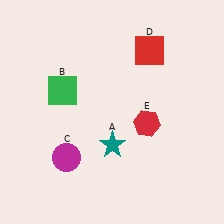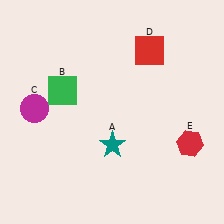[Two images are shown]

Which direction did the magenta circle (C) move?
The magenta circle (C) moved up.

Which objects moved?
The objects that moved are: the magenta circle (C), the red hexagon (E).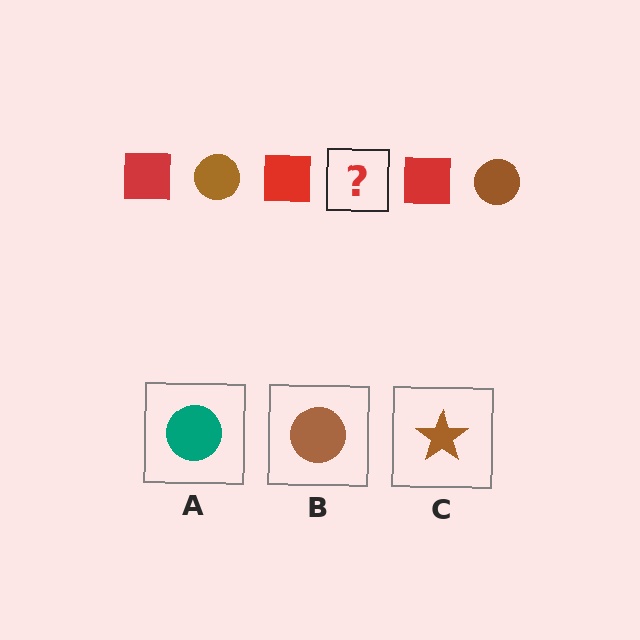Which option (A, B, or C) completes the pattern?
B.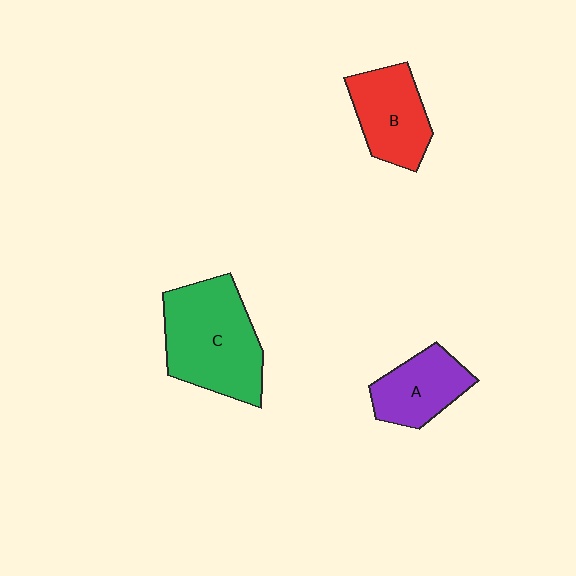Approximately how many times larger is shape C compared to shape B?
Approximately 1.5 times.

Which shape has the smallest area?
Shape A (purple).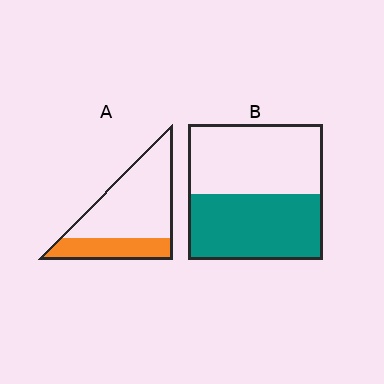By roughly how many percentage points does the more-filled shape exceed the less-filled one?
By roughly 20 percentage points (B over A).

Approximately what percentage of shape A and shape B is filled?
A is approximately 30% and B is approximately 50%.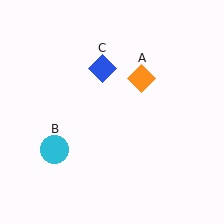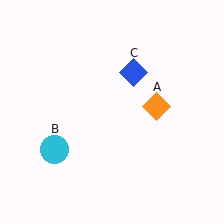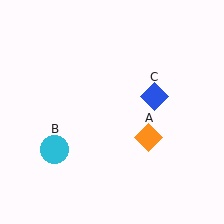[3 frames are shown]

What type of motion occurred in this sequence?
The orange diamond (object A), blue diamond (object C) rotated clockwise around the center of the scene.